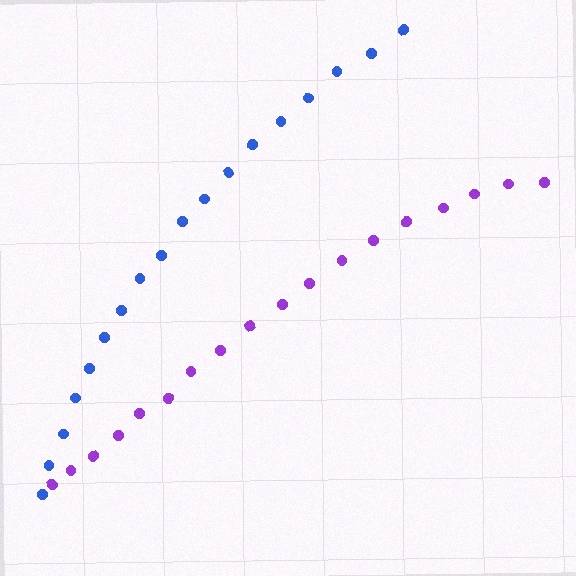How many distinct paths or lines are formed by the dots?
There are 2 distinct paths.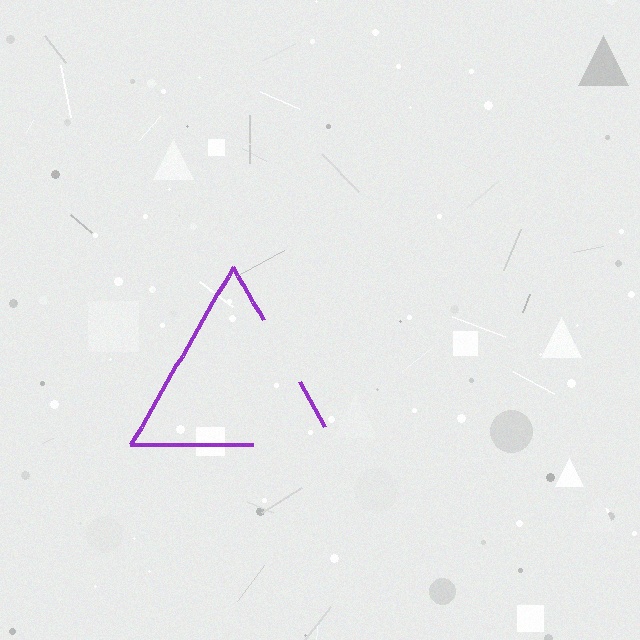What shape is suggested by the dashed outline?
The dashed outline suggests a triangle.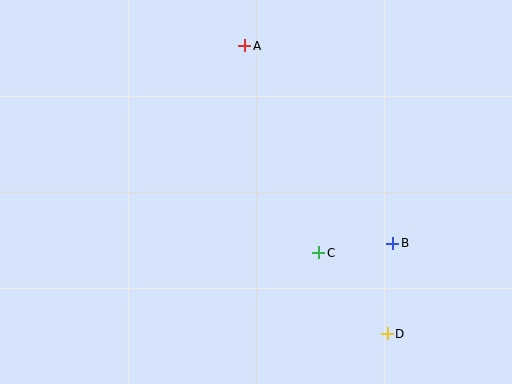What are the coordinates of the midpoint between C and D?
The midpoint between C and D is at (353, 293).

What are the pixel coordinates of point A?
Point A is at (245, 46).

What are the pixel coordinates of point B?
Point B is at (393, 243).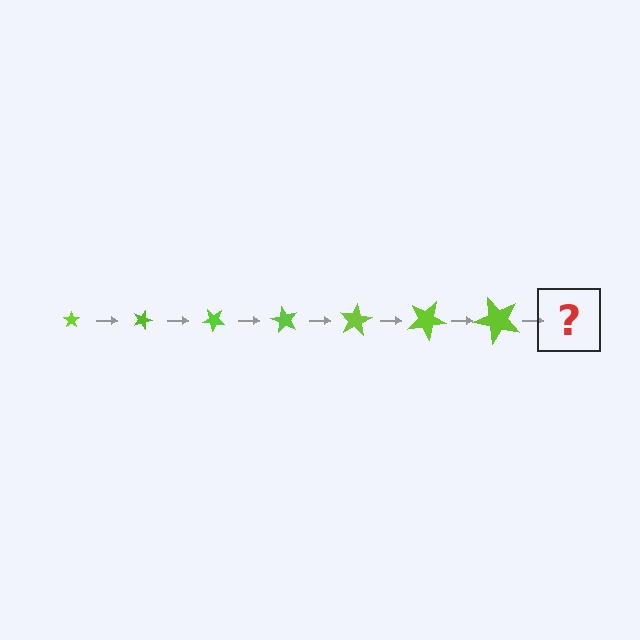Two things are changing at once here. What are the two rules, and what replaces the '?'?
The two rules are that the star grows larger each step and it rotates 20 degrees each step. The '?' should be a star, larger than the previous one and rotated 140 degrees from the start.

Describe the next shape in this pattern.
It should be a star, larger than the previous one and rotated 140 degrees from the start.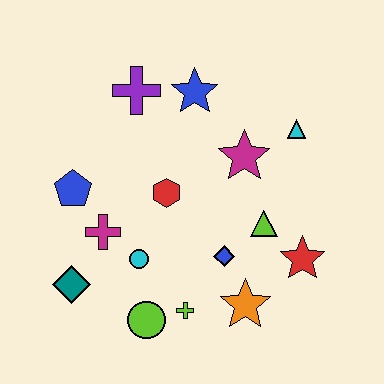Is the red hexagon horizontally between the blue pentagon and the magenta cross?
No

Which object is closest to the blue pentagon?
The magenta cross is closest to the blue pentagon.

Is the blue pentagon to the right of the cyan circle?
No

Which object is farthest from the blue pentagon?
The red star is farthest from the blue pentagon.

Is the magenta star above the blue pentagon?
Yes